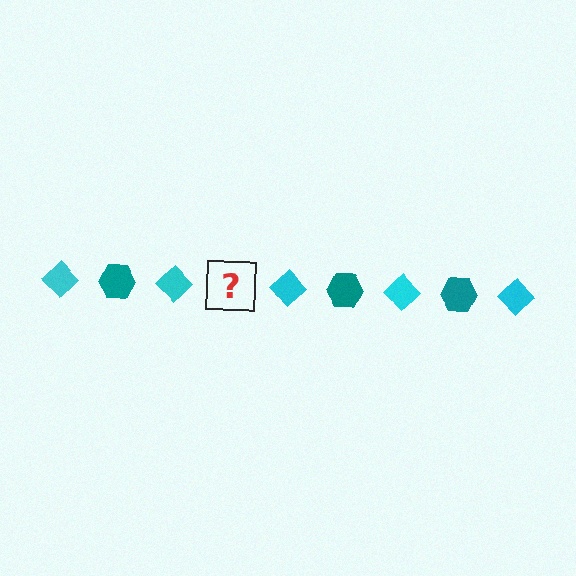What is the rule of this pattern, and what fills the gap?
The rule is that the pattern alternates between cyan diamond and teal hexagon. The gap should be filled with a teal hexagon.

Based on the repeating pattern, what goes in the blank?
The blank should be a teal hexagon.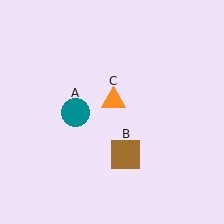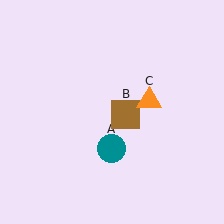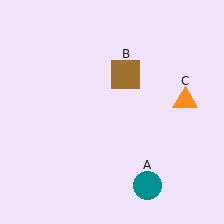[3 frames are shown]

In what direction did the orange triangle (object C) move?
The orange triangle (object C) moved right.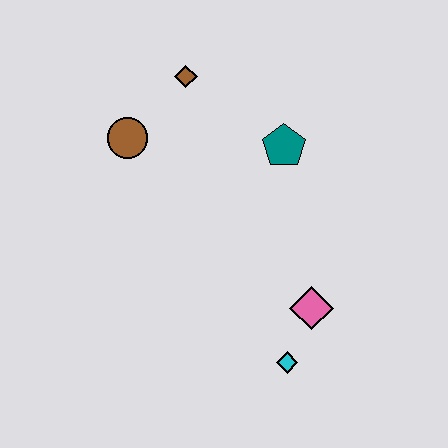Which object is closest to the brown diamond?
The brown circle is closest to the brown diamond.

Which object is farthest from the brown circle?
The cyan diamond is farthest from the brown circle.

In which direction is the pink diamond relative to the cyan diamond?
The pink diamond is above the cyan diamond.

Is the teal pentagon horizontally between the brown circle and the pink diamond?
Yes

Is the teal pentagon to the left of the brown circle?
No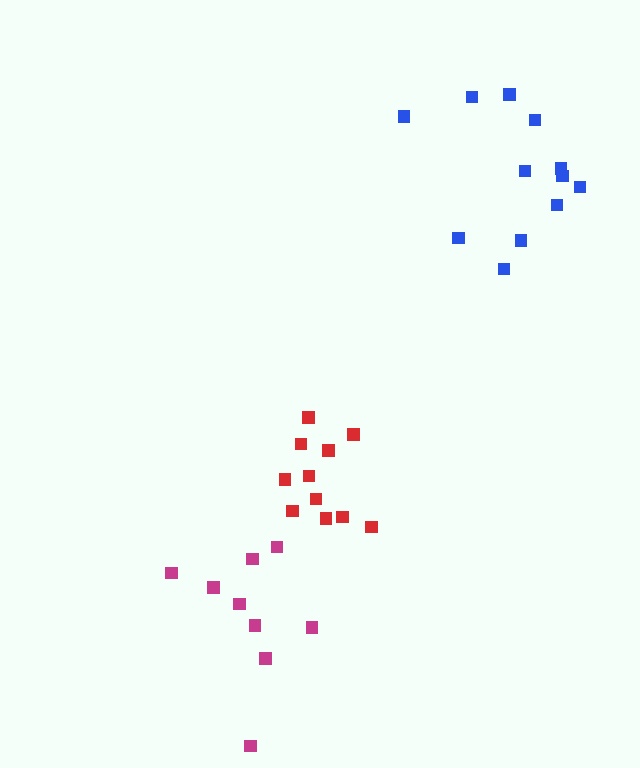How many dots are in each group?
Group 1: 12 dots, Group 2: 9 dots, Group 3: 11 dots (32 total).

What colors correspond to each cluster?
The clusters are colored: blue, magenta, red.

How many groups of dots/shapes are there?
There are 3 groups.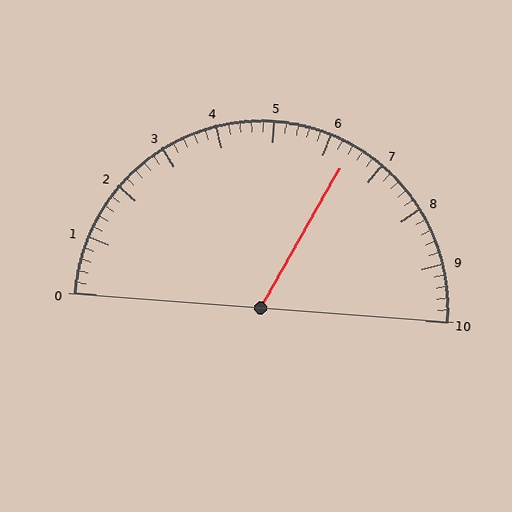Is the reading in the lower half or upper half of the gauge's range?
The reading is in the upper half of the range (0 to 10).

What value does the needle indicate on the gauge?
The needle indicates approximately 6.4.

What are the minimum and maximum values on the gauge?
The gauge ranges from 0 to 10.